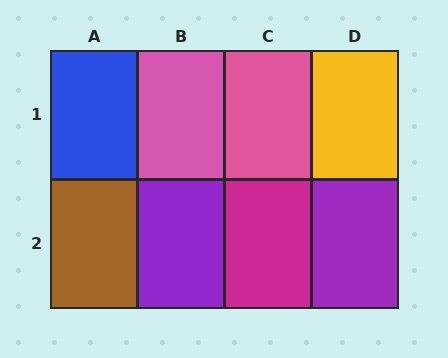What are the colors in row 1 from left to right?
Blue, pink, pink, yellow.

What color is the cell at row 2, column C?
Magenta.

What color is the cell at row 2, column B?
Purple.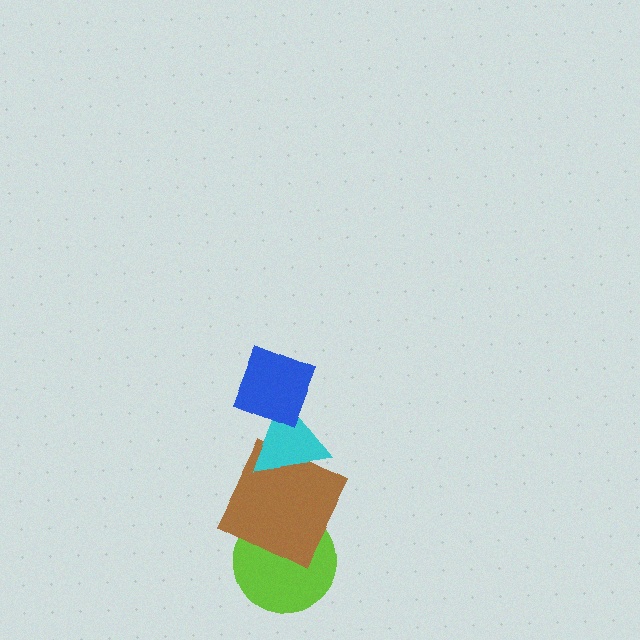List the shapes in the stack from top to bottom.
From top to bottom: the blue diamond, the cyan triangle, the brown square, the lime circle.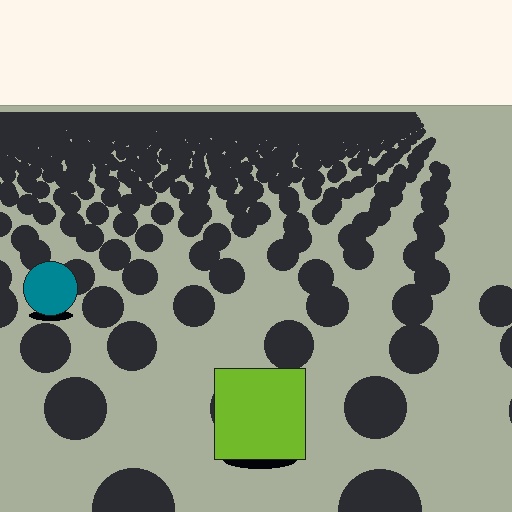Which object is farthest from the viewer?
The teal circle is farthest from the viewer. It appears smaller and the ground texture around it is denser.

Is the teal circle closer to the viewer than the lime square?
No. The lime square is closer — you can tell from the texture gradient: the ground texture is coarser near it.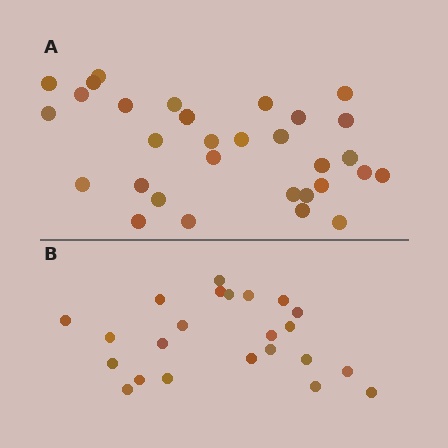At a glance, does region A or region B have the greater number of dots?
Region A (the top region) has more dots.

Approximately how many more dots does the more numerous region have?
Region A has roughly 8 or so more dots than region B.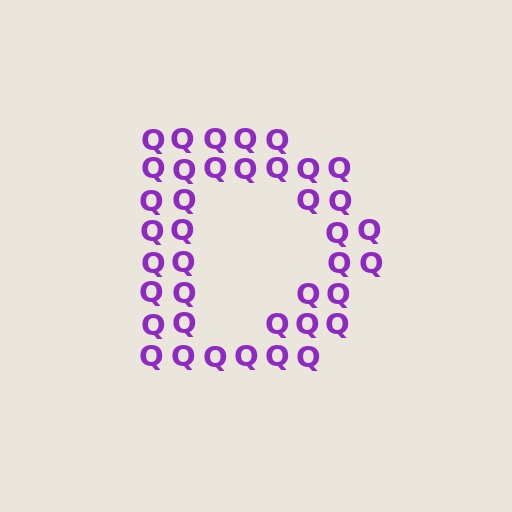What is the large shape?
The large shape is the letter D.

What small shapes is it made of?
It is made of small letter Q's.